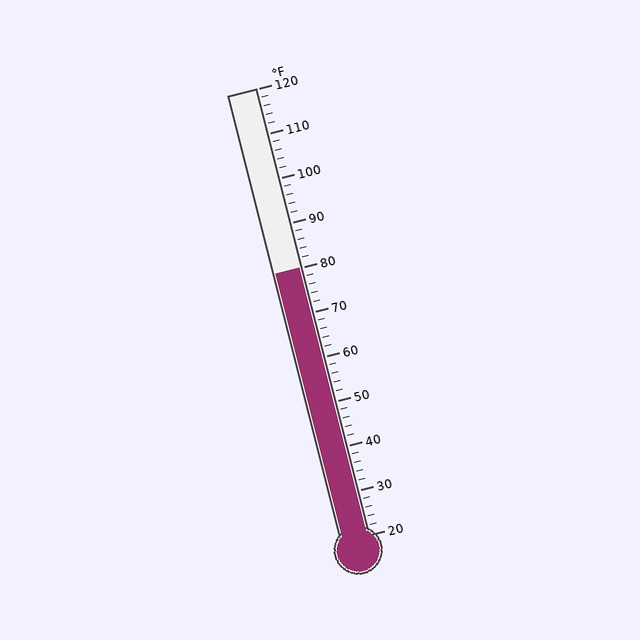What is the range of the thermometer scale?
The thermometer scale ranges from 20°F to 120°F.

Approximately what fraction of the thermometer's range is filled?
The thermometer is filled to approximately 60% of its range.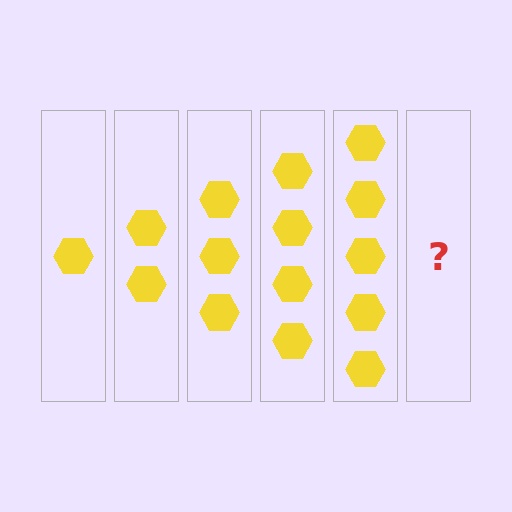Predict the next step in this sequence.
The next step is 6 hexagons.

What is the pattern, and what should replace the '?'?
The pattern is that each step adds one more hexagon. The '?' should be 6 hexagons.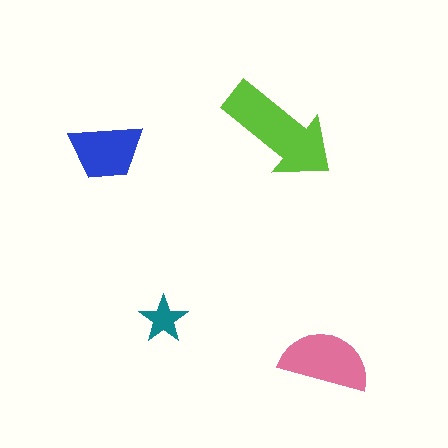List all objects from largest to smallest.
The lime arrow, the pink semicircle, the blue trapezoid, the teal star.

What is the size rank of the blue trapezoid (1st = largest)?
3rd.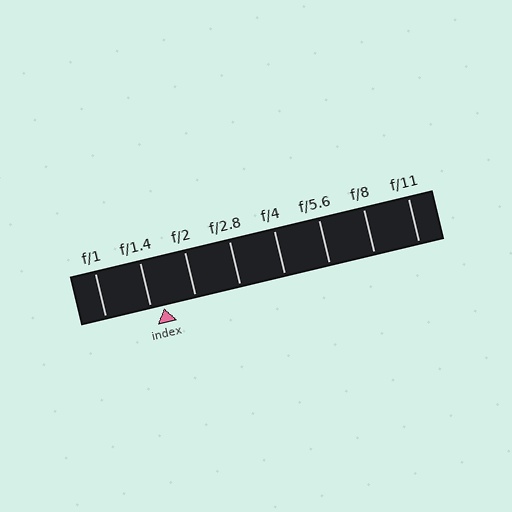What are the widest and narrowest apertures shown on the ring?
The widest aperture shown is f/1 and the narrowest is f/11.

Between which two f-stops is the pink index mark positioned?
The index mark is between f/1.4 and f/2.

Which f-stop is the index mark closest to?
The index mark is closest to f/1.4.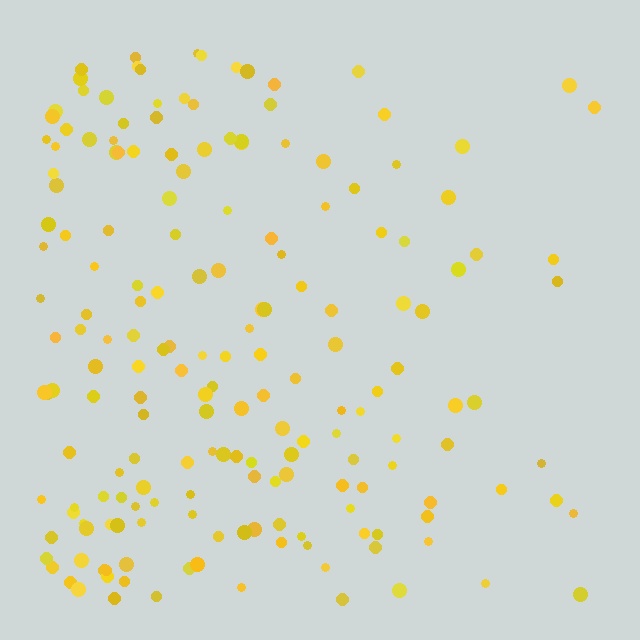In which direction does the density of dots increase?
From right to left, with the left side densest.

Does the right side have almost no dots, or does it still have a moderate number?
Still a moderate number, just noticeably fewer than the left.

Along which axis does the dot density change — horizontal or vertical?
Horizontal.